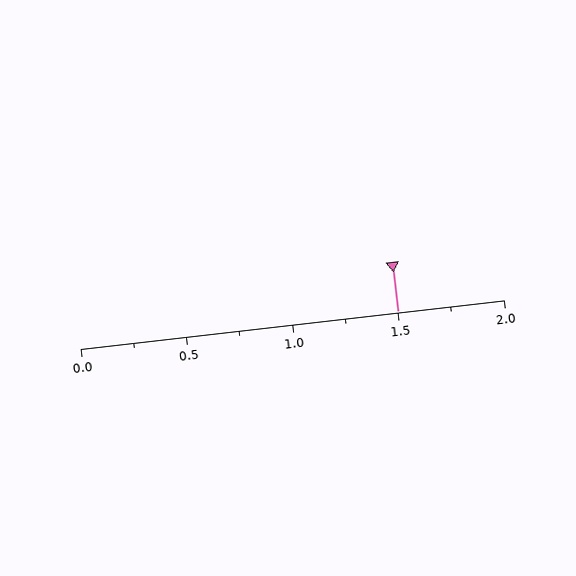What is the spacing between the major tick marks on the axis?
The major ticks are spaced 0.5 apart.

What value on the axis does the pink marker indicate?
The marker indicates approximately 1.5.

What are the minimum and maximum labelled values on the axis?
The axis runs from 0.0 to 2.0.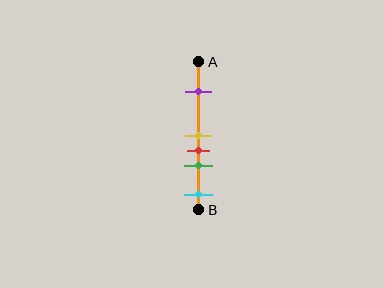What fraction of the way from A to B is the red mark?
The red mark is approximately 60% (0.6) of the way from A to B.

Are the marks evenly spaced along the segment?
No, the marks are not evenly spaced.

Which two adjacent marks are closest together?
The yellow and red marks are the closest adjacent pair.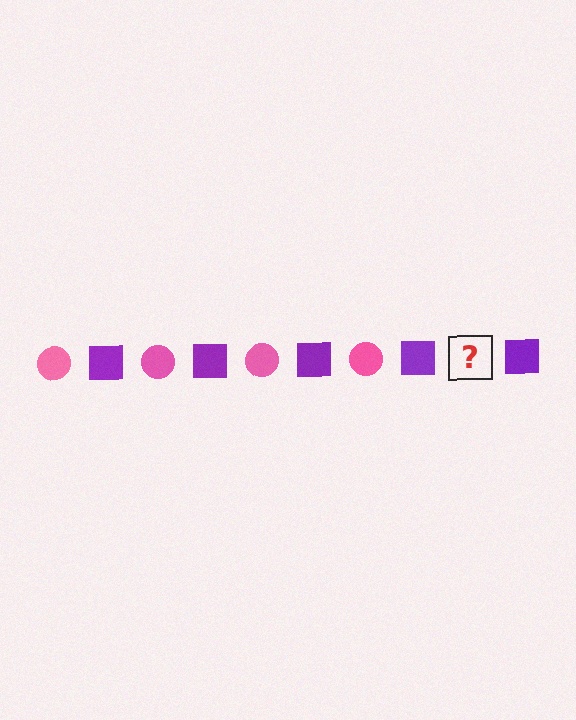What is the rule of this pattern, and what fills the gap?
The rule is that the pattern alternates between pink circle and purple square. The gap should be filled with a pink circle.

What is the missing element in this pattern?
The missing element is a pink circle.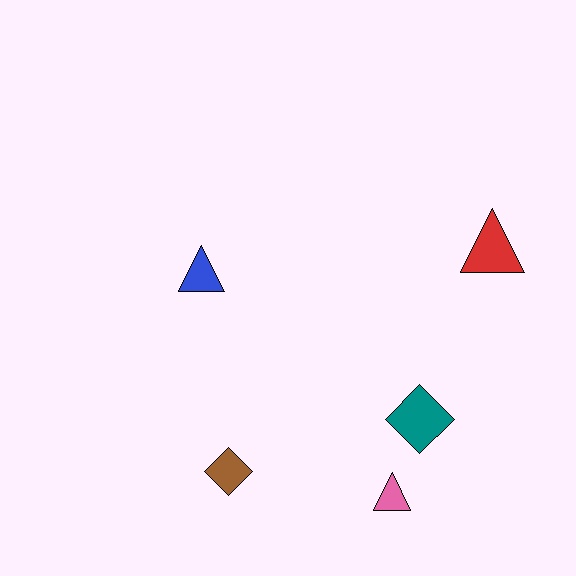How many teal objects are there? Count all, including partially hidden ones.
There is 1 teal object.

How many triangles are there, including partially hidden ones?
There are 3 triangles.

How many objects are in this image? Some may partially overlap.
There are 5 objects.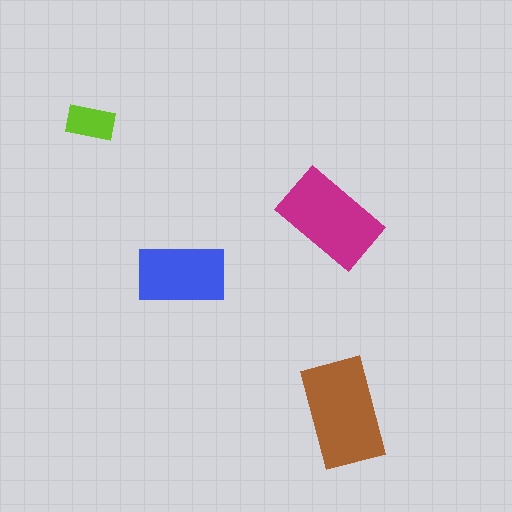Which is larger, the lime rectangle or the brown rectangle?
The brown one.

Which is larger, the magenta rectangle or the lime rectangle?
The magenta one.